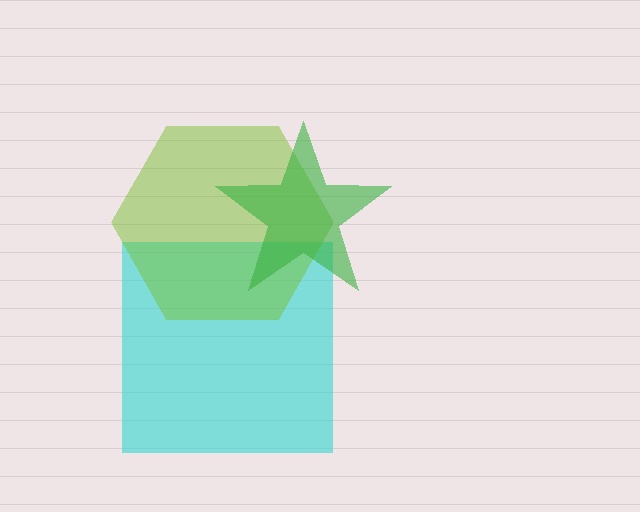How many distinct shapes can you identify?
There are 3 distinct shapes: a cyan square, a lime hexagon, a green star.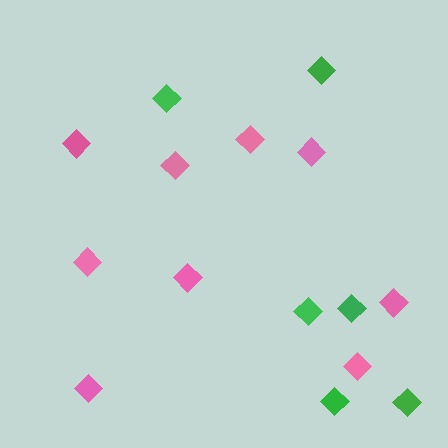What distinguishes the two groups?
There are 2 groups: one group of green diamonds (6) and one group of pink diamonds (9).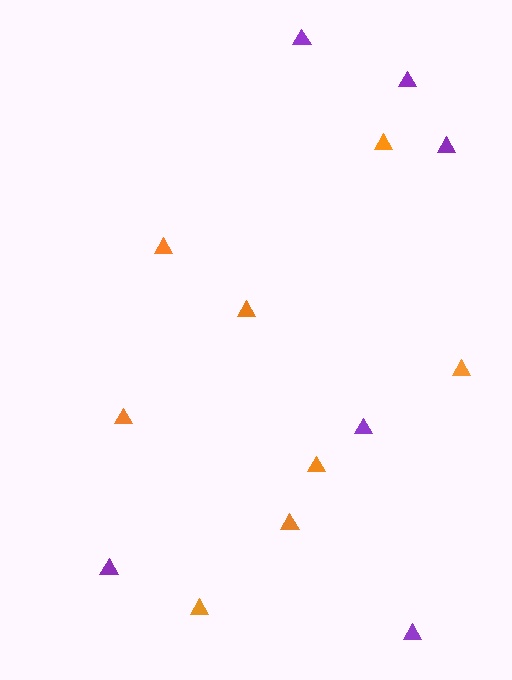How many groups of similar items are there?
There are 2 groups: one group of orange triangles (8) and one group of purple triangles (6).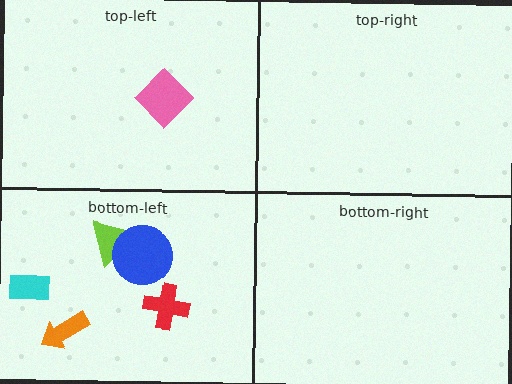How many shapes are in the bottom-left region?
5.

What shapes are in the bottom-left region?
The lime triangle, the blue circle, the red cross, the orange arrow, the cyan rectangle.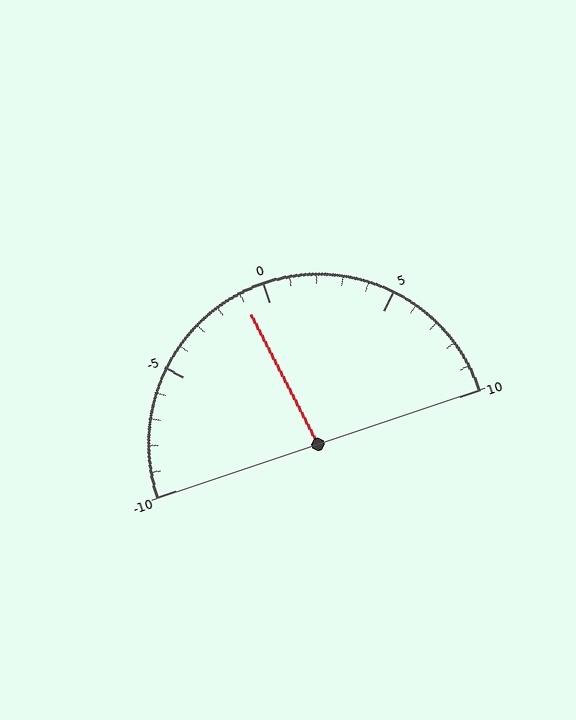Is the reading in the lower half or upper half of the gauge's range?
The reading is in the lower half of the range (-10 to 10).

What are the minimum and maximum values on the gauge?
The gauge ranges from -10 to 10.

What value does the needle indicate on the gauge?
The needle indicates approximately -1.